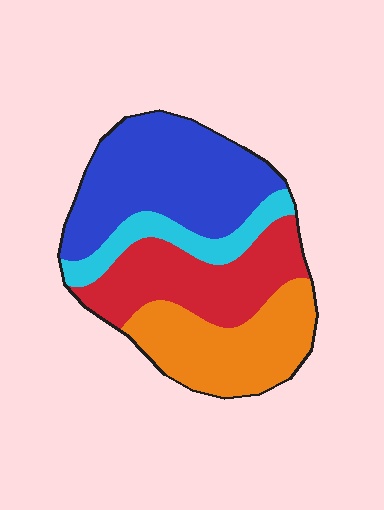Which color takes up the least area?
Cyan, at roughly 10%.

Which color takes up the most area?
Blue, at roughly 35%.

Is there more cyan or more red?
Red.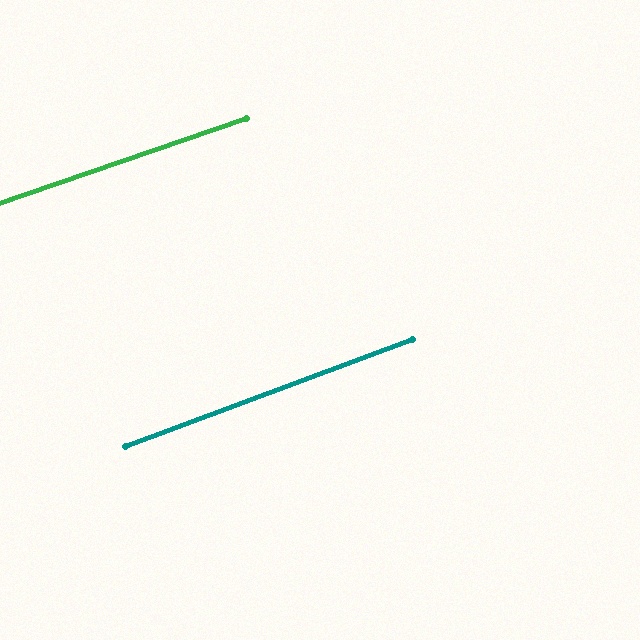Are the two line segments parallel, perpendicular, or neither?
Parallel — their directions differ by only 1.6°.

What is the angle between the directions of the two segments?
Approximately 2 degrees.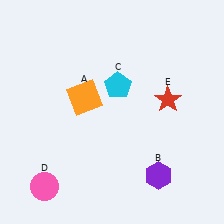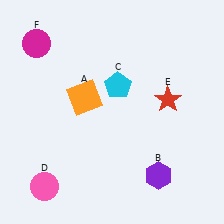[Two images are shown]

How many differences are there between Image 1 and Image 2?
There is 1 difference between the two images.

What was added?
A magenta circle (F) was added in Image 2.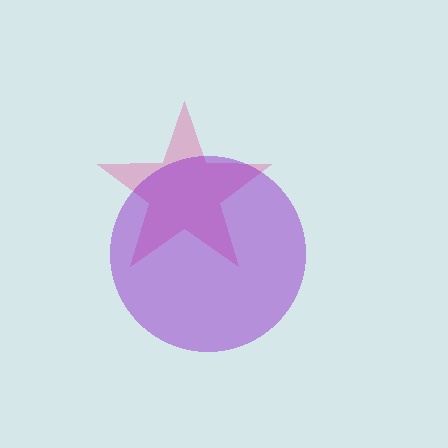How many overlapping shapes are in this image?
There are 2 overlapping shapes in the image.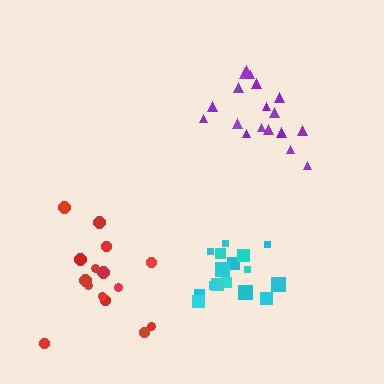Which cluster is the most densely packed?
Cyan.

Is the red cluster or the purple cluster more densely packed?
Purple.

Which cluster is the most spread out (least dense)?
Red.